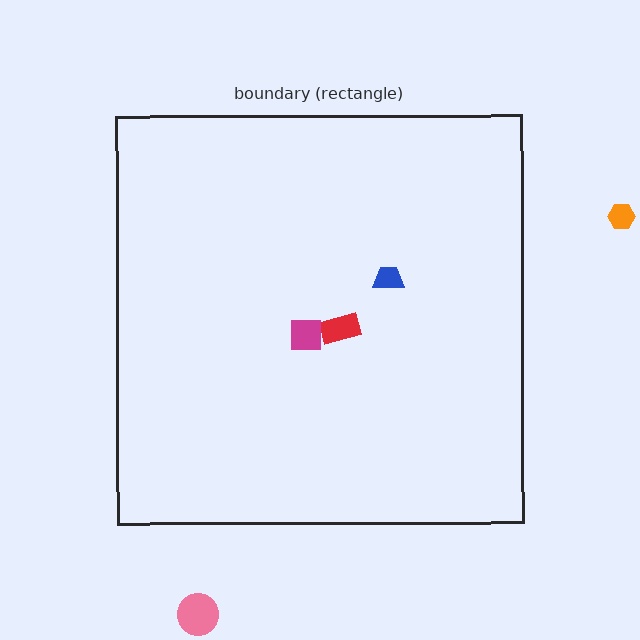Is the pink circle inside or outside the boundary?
Outside.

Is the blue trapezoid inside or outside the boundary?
Inside.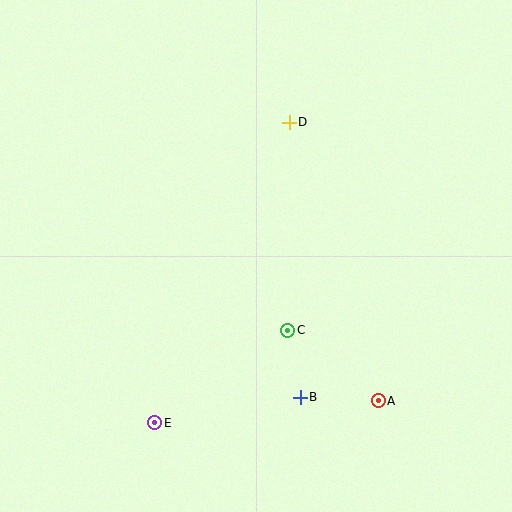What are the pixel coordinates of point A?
Point A is at (378, 401).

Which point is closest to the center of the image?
Point C at (288, 330) is closest to the center.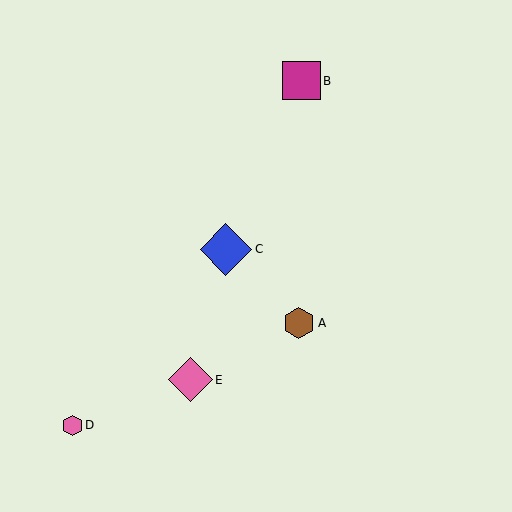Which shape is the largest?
The blue diamond (labeled C) is the largest.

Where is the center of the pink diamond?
The center of the pink diamond is at (190, 380).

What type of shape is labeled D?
Shape D is a pink hexagon.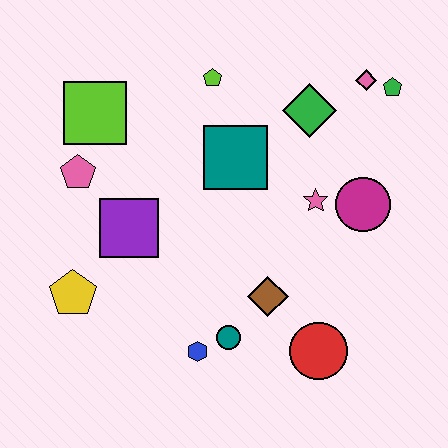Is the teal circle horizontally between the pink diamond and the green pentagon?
No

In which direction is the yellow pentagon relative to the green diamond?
The yellow pentagon is to the left of the green diamond.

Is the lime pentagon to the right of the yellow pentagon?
Yes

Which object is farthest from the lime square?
The red circle is farthest from the lime square.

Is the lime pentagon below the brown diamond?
No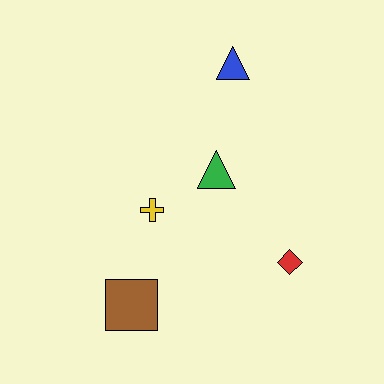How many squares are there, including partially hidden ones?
There is 1 square.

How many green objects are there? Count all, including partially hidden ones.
There is 1 green object.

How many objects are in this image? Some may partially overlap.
There are 5 objects.